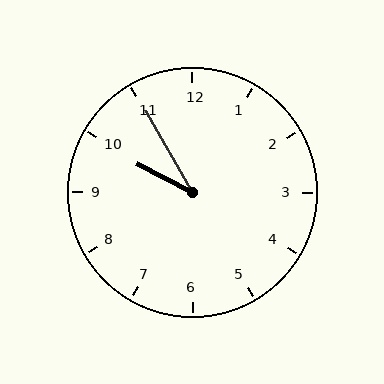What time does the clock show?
9:55.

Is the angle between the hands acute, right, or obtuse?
It is acute.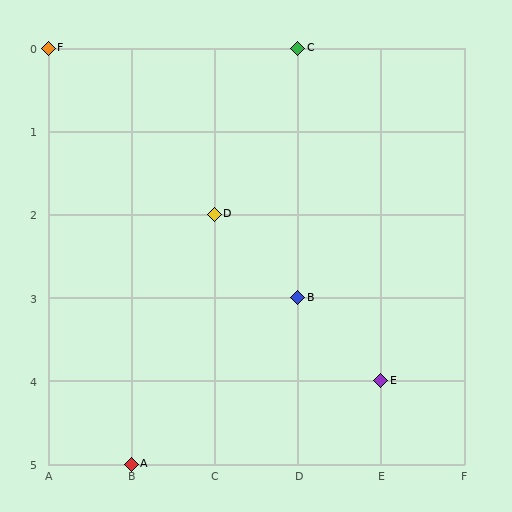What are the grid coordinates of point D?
Point D is at grid coordinates (C, 2).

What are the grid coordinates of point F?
Point F is at grid coordinates (A, 0).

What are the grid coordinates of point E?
Point E is at grid coordinates (E, 4).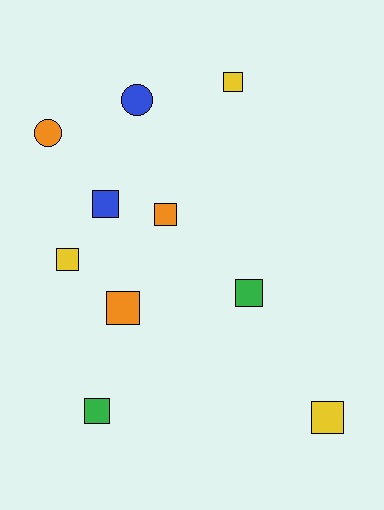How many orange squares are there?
There are 2 orange squares.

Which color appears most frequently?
Orange, with 3 objects.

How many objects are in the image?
There are 10 objects.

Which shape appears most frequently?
Square, with 8 objects.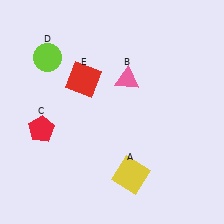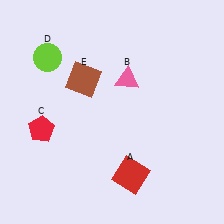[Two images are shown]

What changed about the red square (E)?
In Image 1, E is red. In Image 2, it changed to brown.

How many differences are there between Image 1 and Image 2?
There are 2 differences between the two images.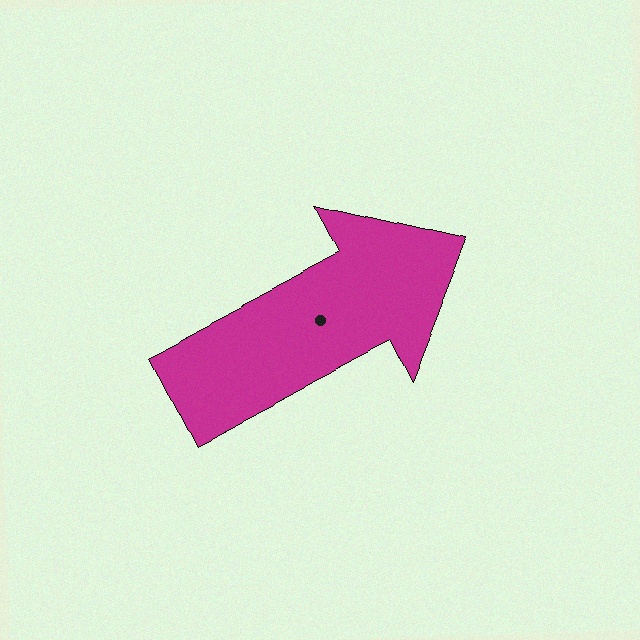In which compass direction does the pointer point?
Northeast.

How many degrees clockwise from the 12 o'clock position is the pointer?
Approximately 62 degrees.